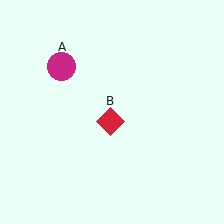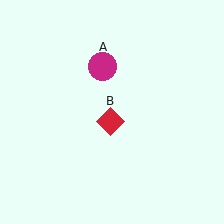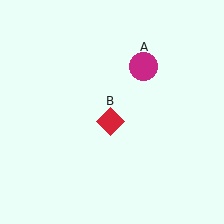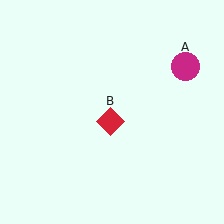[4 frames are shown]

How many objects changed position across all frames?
1 object changed position: magenta circle (object A).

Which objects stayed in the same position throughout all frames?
Red diamond (object B) remained stationary.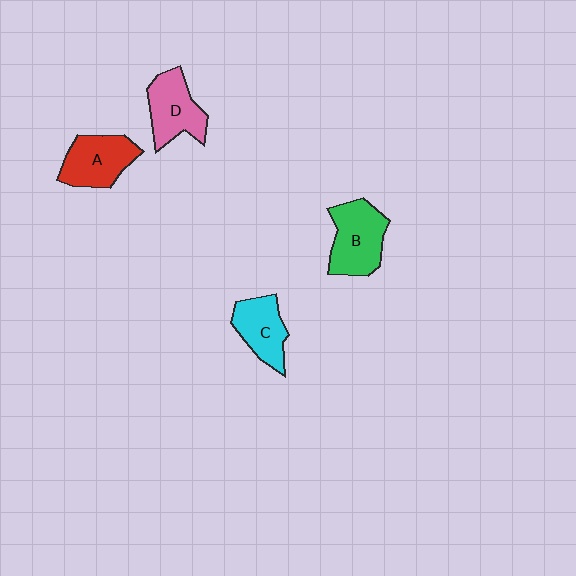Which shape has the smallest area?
Shape C (cyan).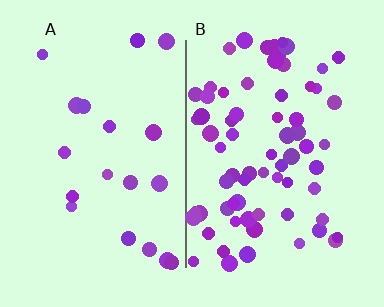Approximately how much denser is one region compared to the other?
Approximately 3.5× — region B over region A.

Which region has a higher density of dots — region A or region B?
B (the right).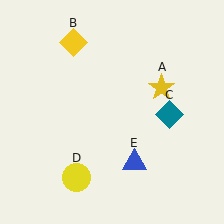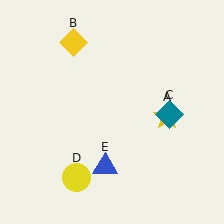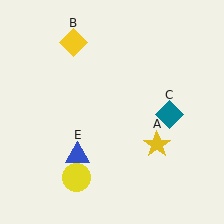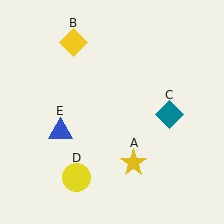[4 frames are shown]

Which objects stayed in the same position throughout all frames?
Yellow diamond (object B) and teal diamond (object C) and yellow circle (object D) remained stationary.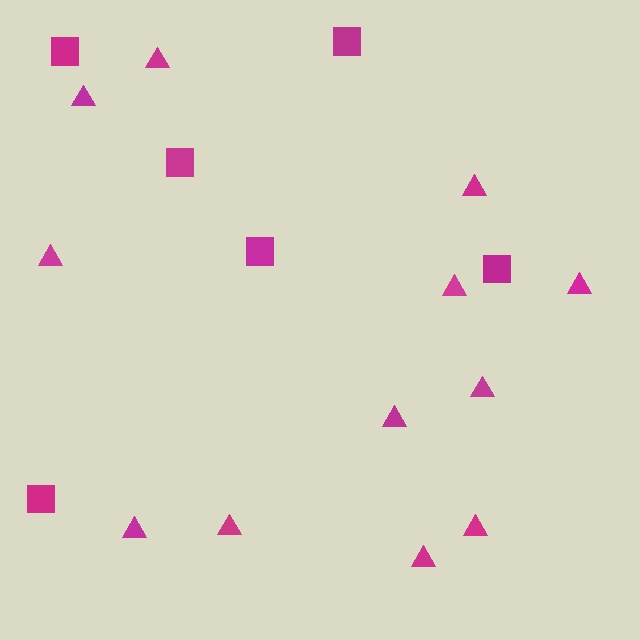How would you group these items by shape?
There are 2 groups: one group of triangles (12) and one group of squares (6).